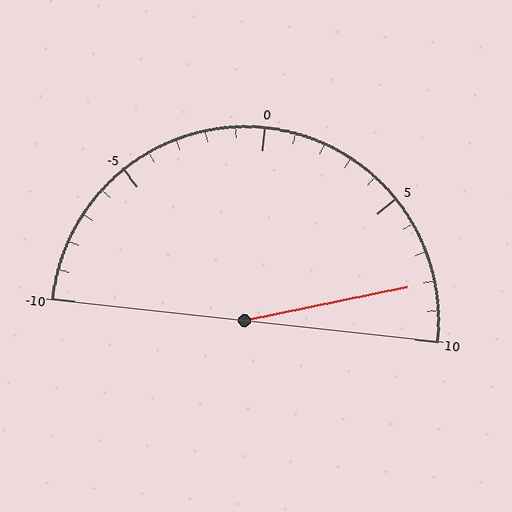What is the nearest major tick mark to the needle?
The nearest major tick mark is 10.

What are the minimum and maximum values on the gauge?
The gauge ranges from -10 to 10.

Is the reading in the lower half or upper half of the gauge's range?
The reading is in the upper half of the range (-10 to 10).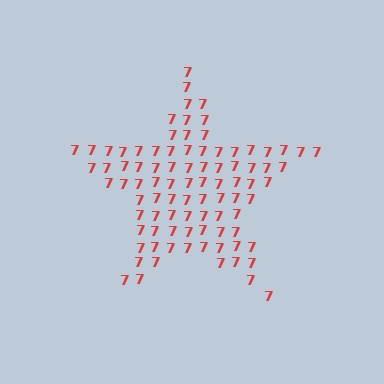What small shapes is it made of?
It is made of small digit 7's.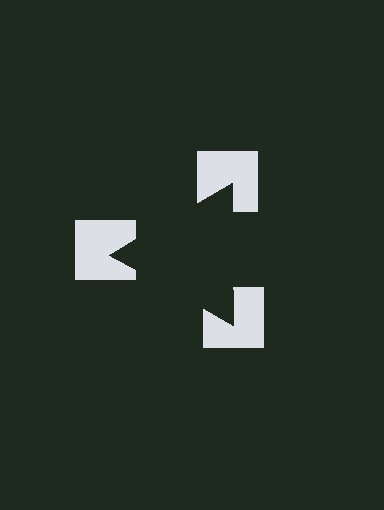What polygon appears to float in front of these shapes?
An illusory triangle — its edges are inferred from the aligned wedge cuts in the notched squares, not physically drawn.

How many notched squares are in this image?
There are 3 — one at each vertex of the illusory triangle.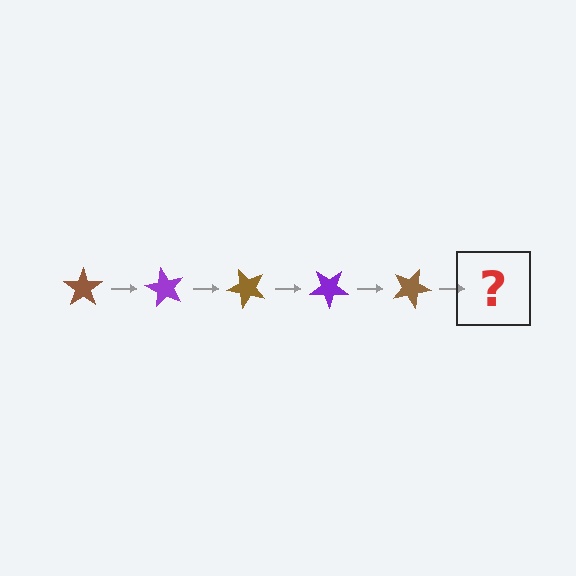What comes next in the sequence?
The next element should be a purple star, rotated 300 degrees from the start.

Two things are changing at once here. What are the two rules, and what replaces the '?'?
The two rules are that it rotates 60 degrees each step and the color cycles through brown and purple. The '?' should be a purple star, rotated 300 degrees from the start.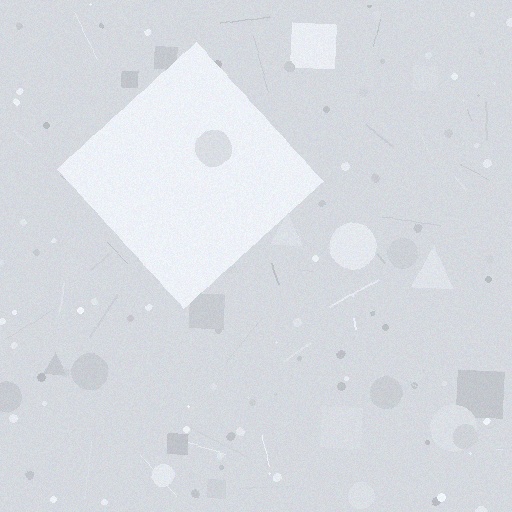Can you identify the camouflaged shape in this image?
The camouflaged shape is a diamond.